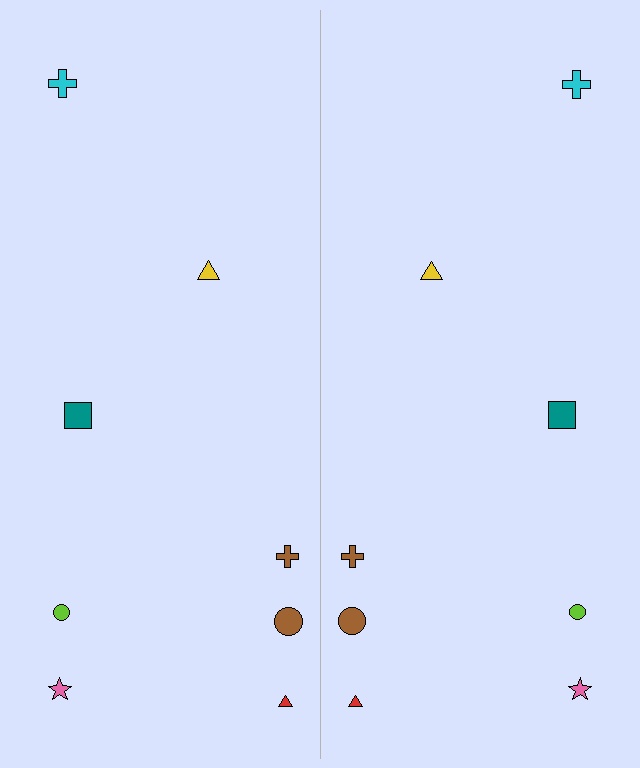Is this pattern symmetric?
Yes, this pattern has bilateral (reflection) symmetry.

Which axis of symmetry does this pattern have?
The pattern has a vertical axis of symmetry running through the center of the image.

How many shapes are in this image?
There are 16 shapes in this image.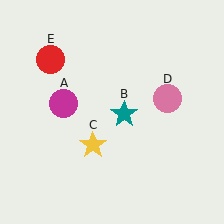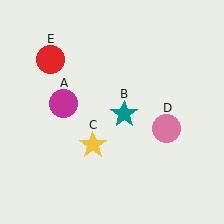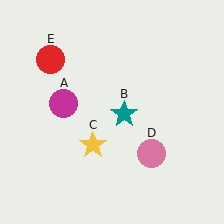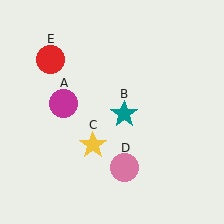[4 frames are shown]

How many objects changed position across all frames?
1 object changed position: pink circle (object D).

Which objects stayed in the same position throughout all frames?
Magenta circle (object A) and teal star (object B) and yellow star (object C) and red circle (object E) remained stationary.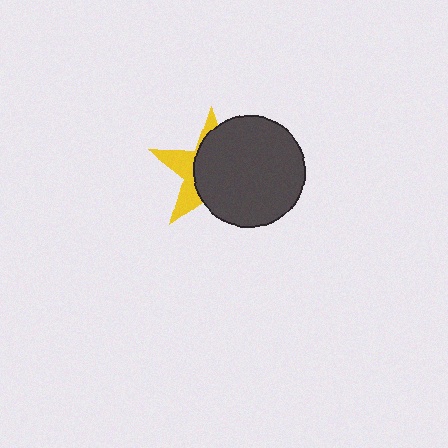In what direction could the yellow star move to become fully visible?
The yellow star could move left. That would shift it out from behind the dark gray circle entirely.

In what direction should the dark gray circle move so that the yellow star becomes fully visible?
The dark gray circle should move right. That is the shortest direction to clear the overlap and leave the yellow star fully visible.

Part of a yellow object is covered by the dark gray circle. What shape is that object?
It is a star.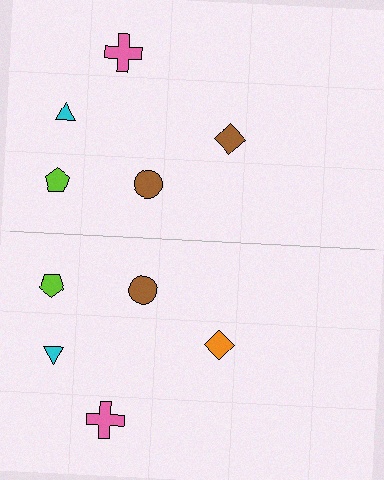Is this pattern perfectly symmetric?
No, the pattern is not perfectly symmetric. The orange diamond on the bottom side breaks the symmetry — its mirror counterpart is brown.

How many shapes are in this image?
There are 10 shapes in this image.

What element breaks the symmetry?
The orange diamond on the bottom side breaks the symmetry — its mirror counterpart is brown.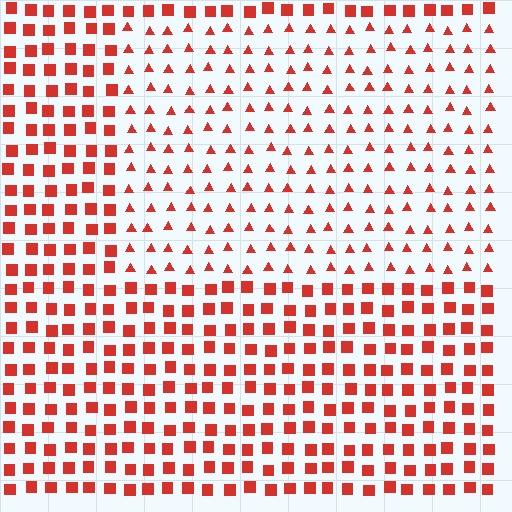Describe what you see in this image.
The image is filled with small red elements arranged in a uniform grid. A rectangle-shaped region contains triangles, while the surrounding area contains squares. The boundary is defined purely by the change in element shape.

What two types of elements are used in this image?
The image uses triangles inside the rectangle region and squares outside it.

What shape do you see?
I see a rectangle.